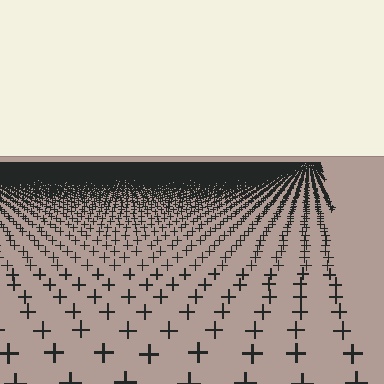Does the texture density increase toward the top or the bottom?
Density increases toward the top.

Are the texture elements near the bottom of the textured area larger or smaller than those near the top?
Larger. Near the bottom, elements are closer to the viewer and appear at a bigger on-screen size.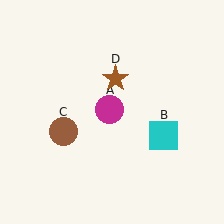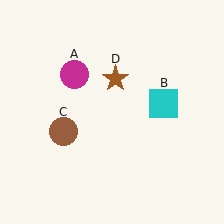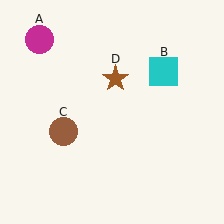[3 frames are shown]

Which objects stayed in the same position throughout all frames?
Brown circle (object C) and brown star (object D) remained stationary.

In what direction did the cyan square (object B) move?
The cyan square (object B) moved up.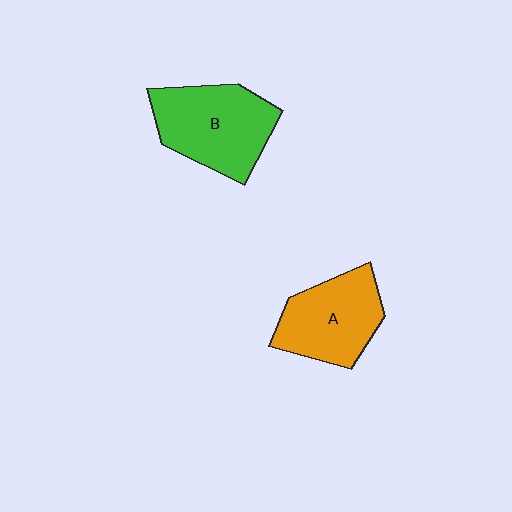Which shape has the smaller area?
Shape A (orange).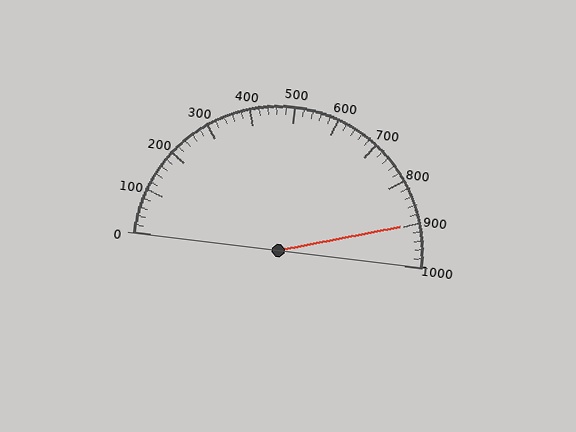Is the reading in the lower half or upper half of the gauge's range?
The reading is in the upper half of the range (0 to 1000).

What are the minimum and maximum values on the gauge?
The gauge ranges from 0 to 1000.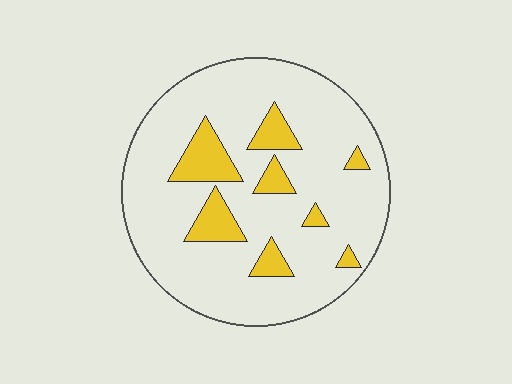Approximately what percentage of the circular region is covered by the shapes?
Approximately 15%.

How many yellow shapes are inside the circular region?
8.